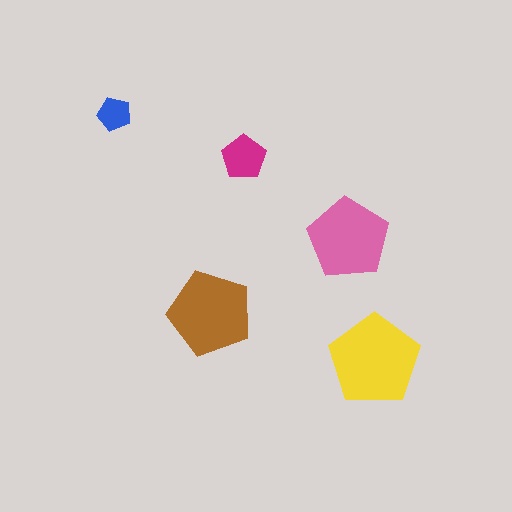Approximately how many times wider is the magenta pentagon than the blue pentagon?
About 1.5 times wider.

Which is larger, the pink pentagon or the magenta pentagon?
The pink one.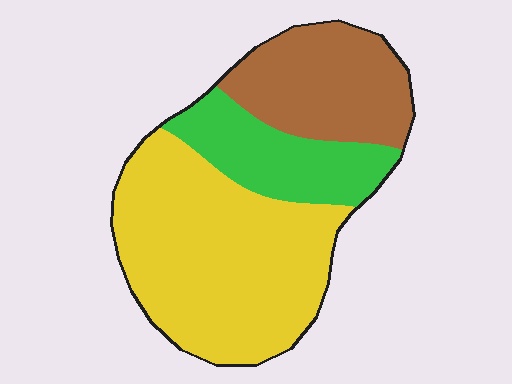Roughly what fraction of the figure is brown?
Brown covers 26% of the figure.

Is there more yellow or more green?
Yellow.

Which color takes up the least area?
Green, at roughly 20%.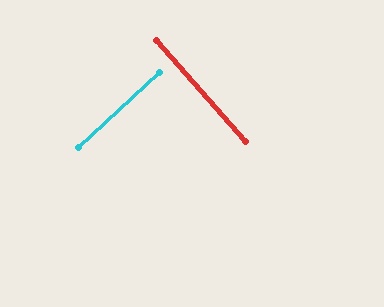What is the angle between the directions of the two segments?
Approximately 89 degrees.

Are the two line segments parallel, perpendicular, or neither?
Perpendicular — they meet at approximately 89°.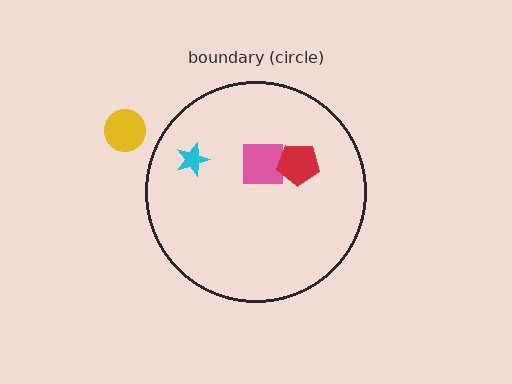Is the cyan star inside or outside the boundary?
Inside.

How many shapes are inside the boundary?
3 inside, 1 outside.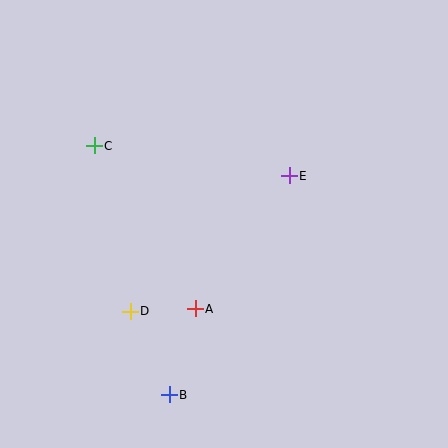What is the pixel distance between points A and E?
The distance between A and E is 163 pixels.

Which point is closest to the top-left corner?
Point C is closest to the top-left corner.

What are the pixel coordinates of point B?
Point B is at (169, 395).